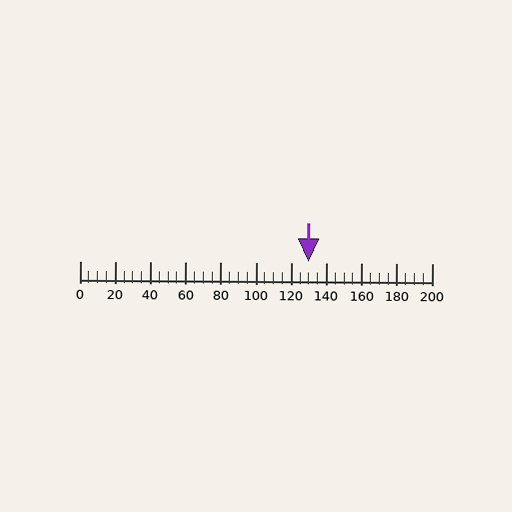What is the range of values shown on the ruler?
The ruler shows values from 0 to 200.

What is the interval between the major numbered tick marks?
The major tick marks are spaced 20 units apart.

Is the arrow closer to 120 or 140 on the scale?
The arrow is closer to 140.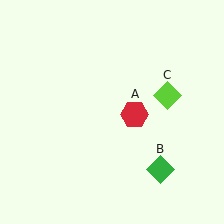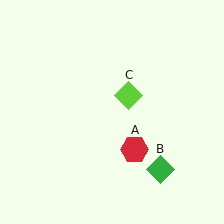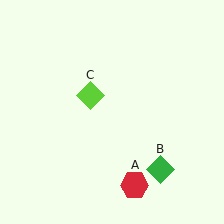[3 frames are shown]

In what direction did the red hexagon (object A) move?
The red hexagon (object A) moved down.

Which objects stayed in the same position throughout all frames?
Green diamond (object B) remained stationary.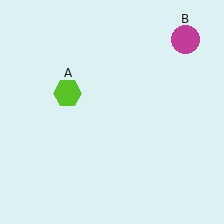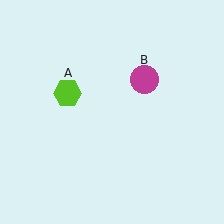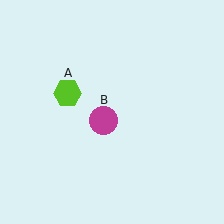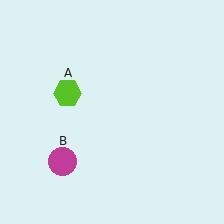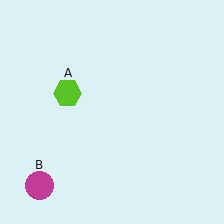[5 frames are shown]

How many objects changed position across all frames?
1 object changed position: magenta circle (object B).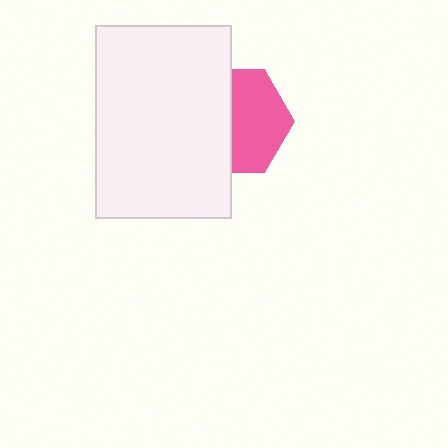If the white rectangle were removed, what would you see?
You would see the complete pink hexagon.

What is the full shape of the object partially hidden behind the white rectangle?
The partially hidden object is a pink hexagon.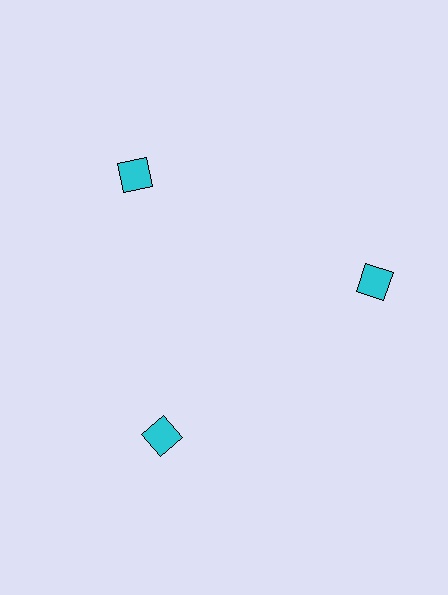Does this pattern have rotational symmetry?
Yes, this pattern has 3-fold rotational symmetry. It looks the same after rotating 120 degrees around the center.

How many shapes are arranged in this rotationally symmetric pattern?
There are 3 shapes, arranged in 3 groups of 1.